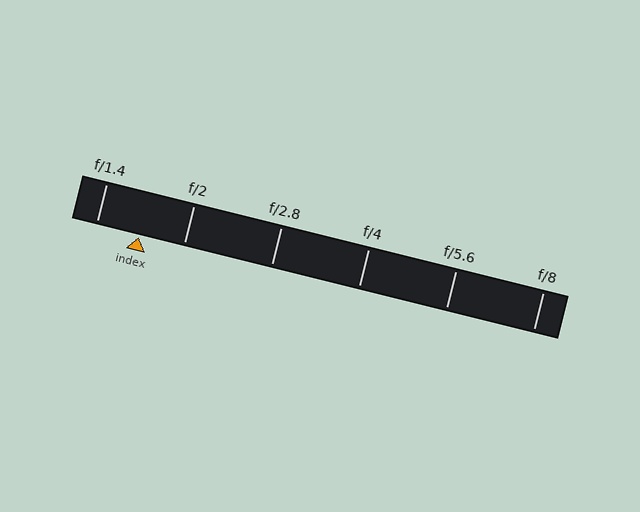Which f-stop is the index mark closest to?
The index mark is closest to f/1.4.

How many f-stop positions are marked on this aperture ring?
There are 6 f-stop positions marked.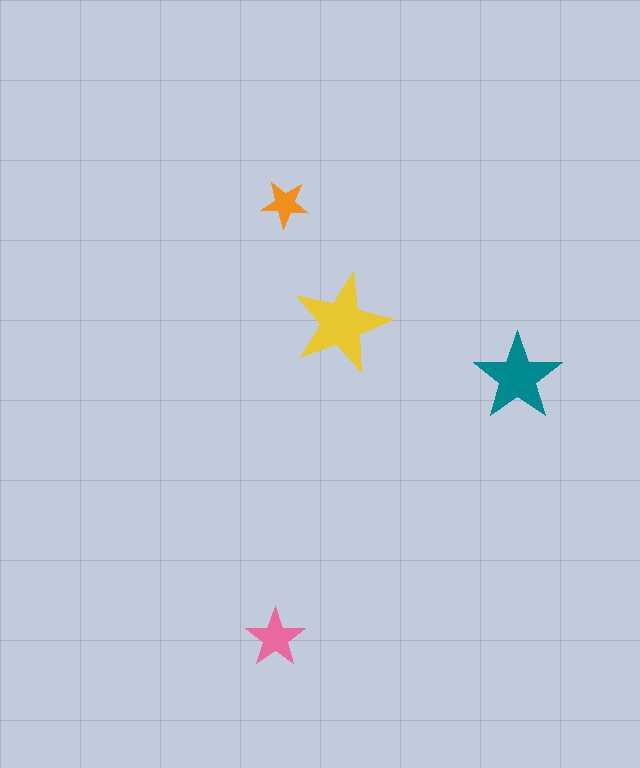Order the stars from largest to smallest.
the yellow one, the teal one, the pink one, the orange one.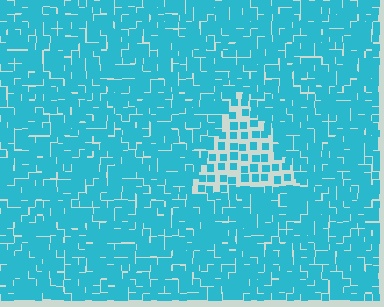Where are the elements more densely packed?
The elements are more densely packed outside the triangle boundary.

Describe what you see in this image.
The image contains small cyan elements arranged at two different densities. A triangle-shaped region is visible where the elements are less densely packed than the surrounding area.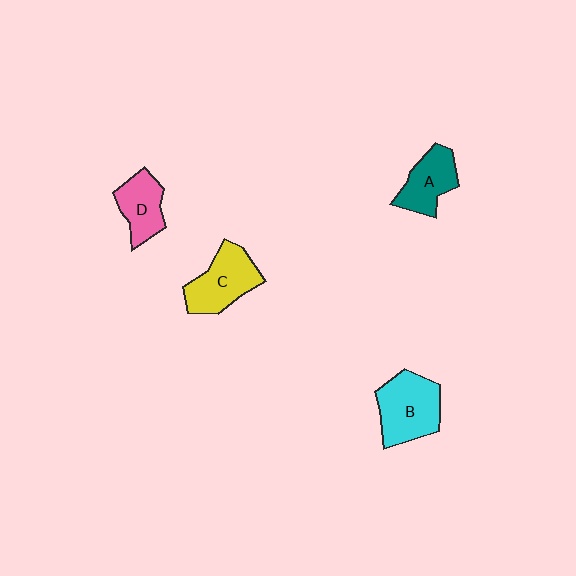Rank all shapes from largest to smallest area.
From largest to smallest: B (cyan), C (yellow), A (teal), D (pink).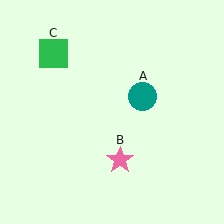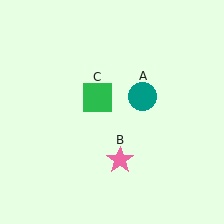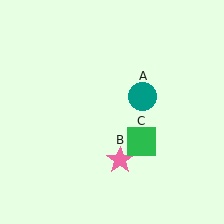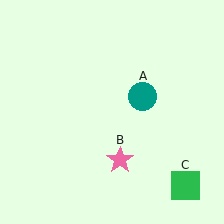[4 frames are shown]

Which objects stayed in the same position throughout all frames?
Teal circle (object A) and pink star (object B) remained stationary.